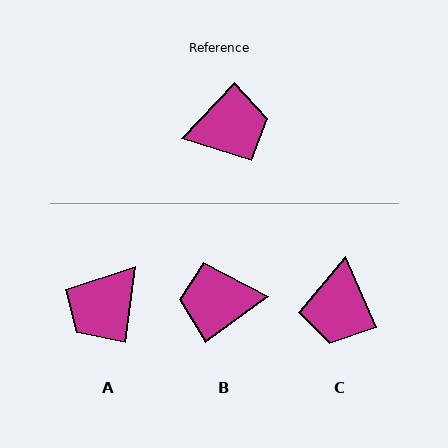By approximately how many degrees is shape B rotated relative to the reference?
Approximately 169 degrees counter-clockwise.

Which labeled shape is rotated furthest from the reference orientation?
B, about 169 degrees away.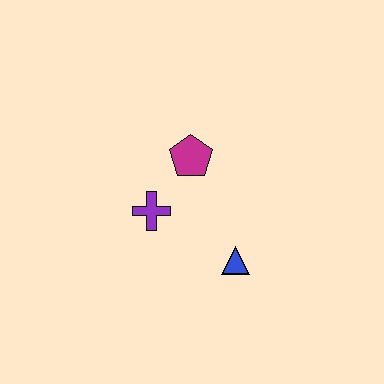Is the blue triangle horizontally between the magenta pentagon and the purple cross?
No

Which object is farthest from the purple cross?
The blue triangle is farthest from the purple cross.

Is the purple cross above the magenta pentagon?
No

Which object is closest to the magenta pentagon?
The purple cross is closest to the magenta pentagon.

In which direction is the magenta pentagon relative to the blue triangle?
The magenta pentagon is above the blue triangle.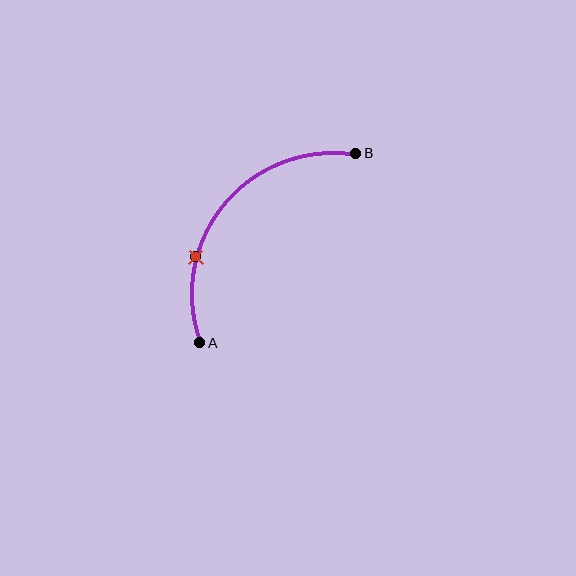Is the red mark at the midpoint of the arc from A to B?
No. The red mark lies on the arc but is closer to endpoint A. The arc midpoint would be at the point on the curve equidistant along the arc from both A and B.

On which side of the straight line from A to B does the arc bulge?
The arc bulges above and to the left of the straight line connecting A and B.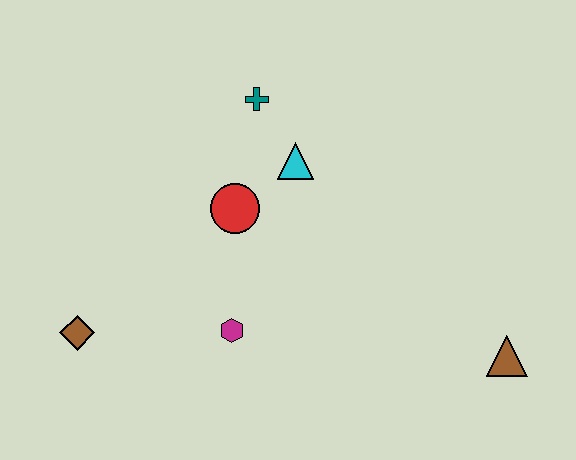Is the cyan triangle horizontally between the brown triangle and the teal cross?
Yes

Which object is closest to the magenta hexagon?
The red circle is closest to the magenta hexagon.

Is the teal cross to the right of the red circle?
Yes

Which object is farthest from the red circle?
The brown triangle is farthest from the red circle.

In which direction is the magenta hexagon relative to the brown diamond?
The magenta hexagon is to the right of the brown diamond.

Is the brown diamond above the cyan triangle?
No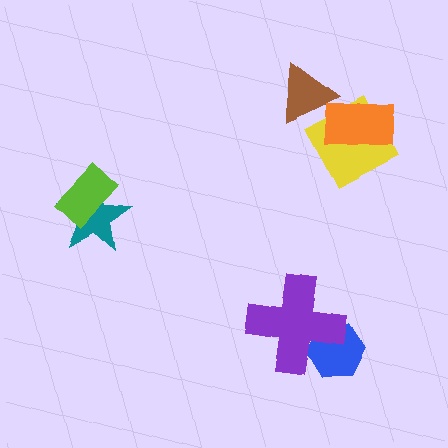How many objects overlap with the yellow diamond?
2 objects overlap with the yellow diamond.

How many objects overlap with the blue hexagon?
1 object overlaps with the blue hexagon.